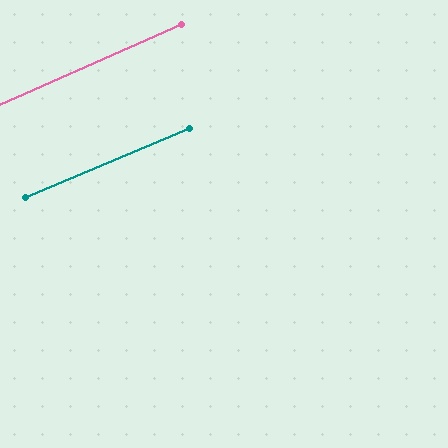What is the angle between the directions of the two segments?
Approximately 1 degree.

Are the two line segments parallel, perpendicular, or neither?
Parallel — their directions differ by only 1.1°.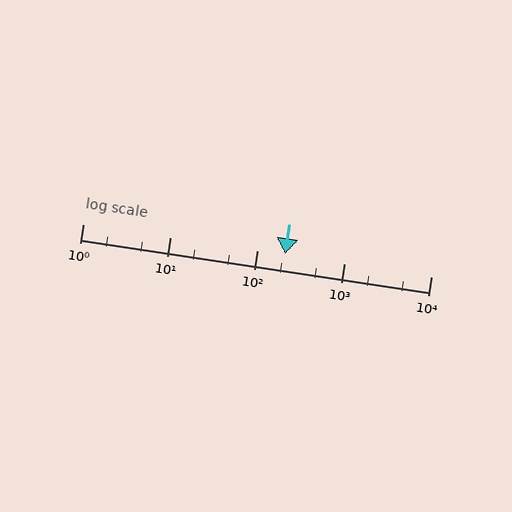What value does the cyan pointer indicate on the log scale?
The pointer indicates approximately 210.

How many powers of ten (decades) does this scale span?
The scale spans 4 decades, from 1 to 10000.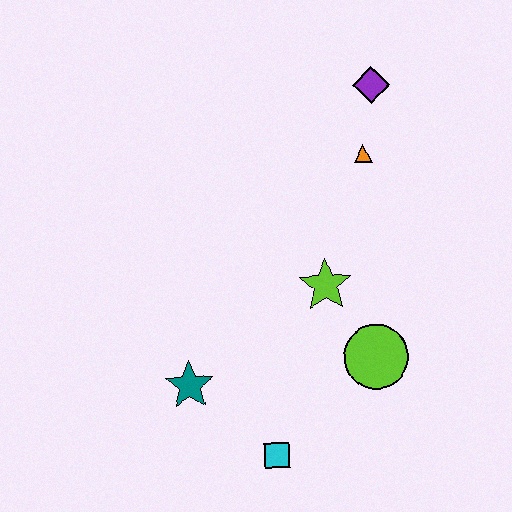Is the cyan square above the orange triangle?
No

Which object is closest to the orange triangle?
The purple diamond is closest to the orange triangle.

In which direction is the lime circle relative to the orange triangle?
The lime circle is below the orange triangle.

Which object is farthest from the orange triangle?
The cyan square is farthest from the orange triangle.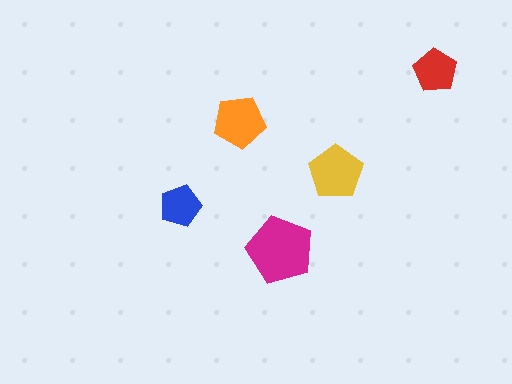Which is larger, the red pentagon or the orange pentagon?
The orange one.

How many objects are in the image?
There are 5 objects in the image.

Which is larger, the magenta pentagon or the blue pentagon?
The magenta one.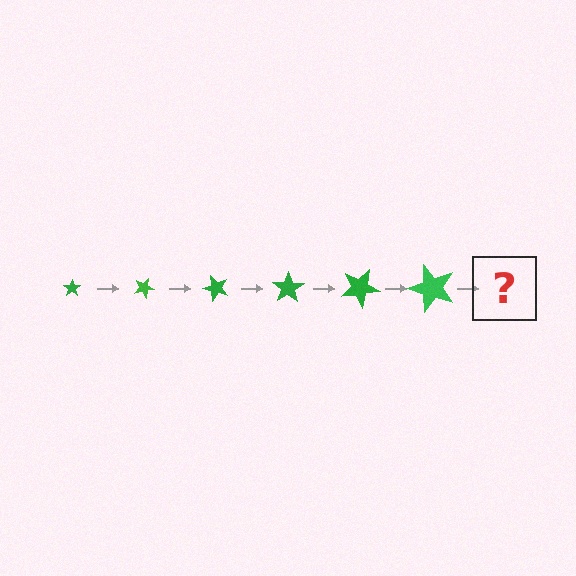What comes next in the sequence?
The next element should be a star, larger than the previous one and rotated 150 degrees from the start.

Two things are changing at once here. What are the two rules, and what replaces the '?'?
The two rules are that the star grows larger each step and it rotates 25 degrees each step. The '?' should be a star, larger than the previous one and rotated 150 degrees from the start.